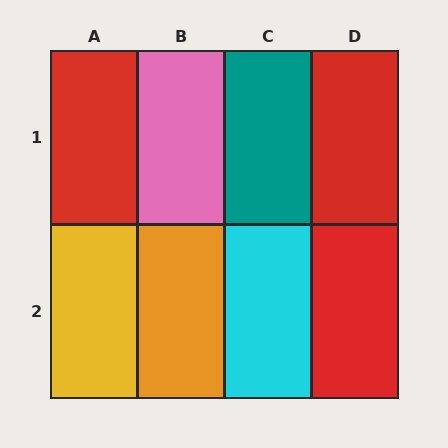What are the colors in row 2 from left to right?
Yellow, orange, cyan, red.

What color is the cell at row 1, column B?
Pink.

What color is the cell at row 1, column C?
Teal.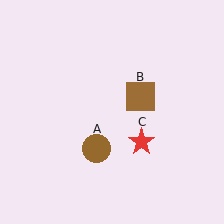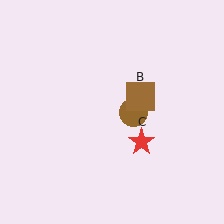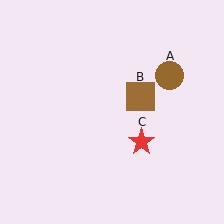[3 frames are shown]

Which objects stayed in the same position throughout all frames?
Brown square (object B) and red star (object C) remained stationary.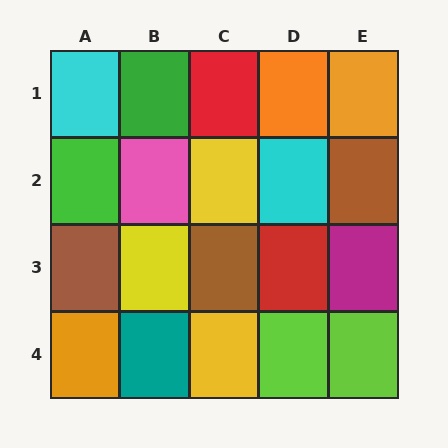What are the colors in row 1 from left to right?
Cyan, green, red, orange, orange.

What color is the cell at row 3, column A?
Brown.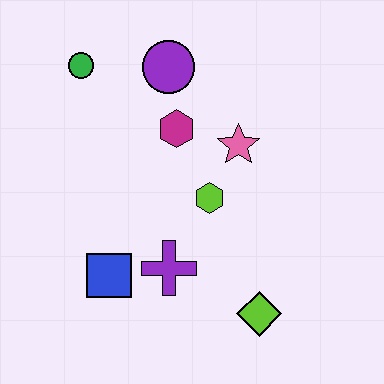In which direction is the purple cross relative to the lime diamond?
The purple cross is to the left of the lime diamond.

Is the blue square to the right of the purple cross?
No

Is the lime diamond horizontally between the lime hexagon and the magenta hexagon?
No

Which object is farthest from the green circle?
The lime diamond is farthest from the green circle.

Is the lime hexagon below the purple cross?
No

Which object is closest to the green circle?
The purple circle is closest to the green circle.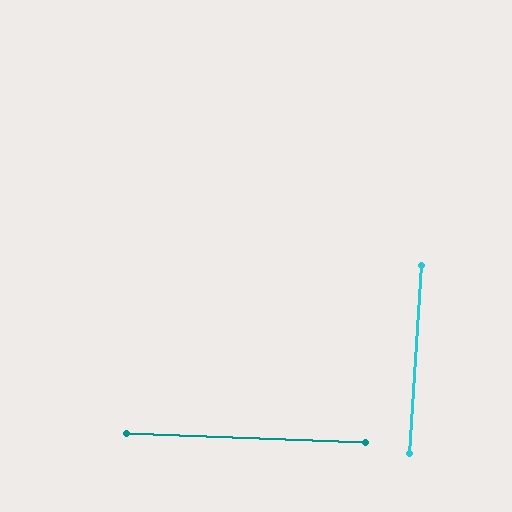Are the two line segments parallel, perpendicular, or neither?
Perpendicular — they meet at approximately 88°.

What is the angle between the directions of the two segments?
Approximately 88 degrees.